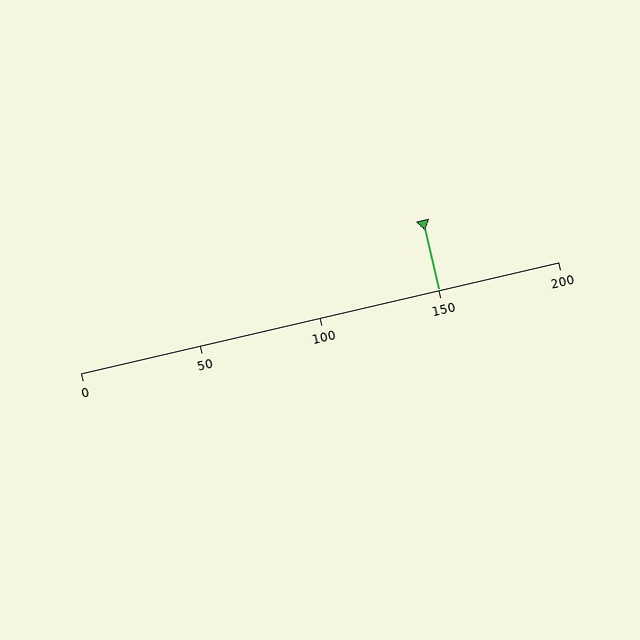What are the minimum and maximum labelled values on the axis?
The axis runs from 0 to 200.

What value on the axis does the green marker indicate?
The marker indicates approximately 150.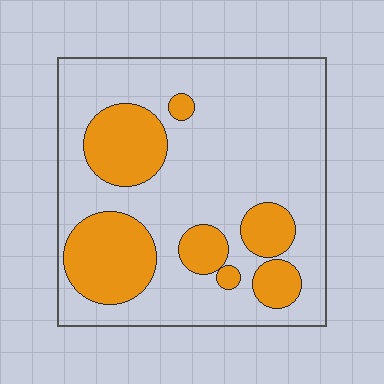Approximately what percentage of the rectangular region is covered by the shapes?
Approximately 30%.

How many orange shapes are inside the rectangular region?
7.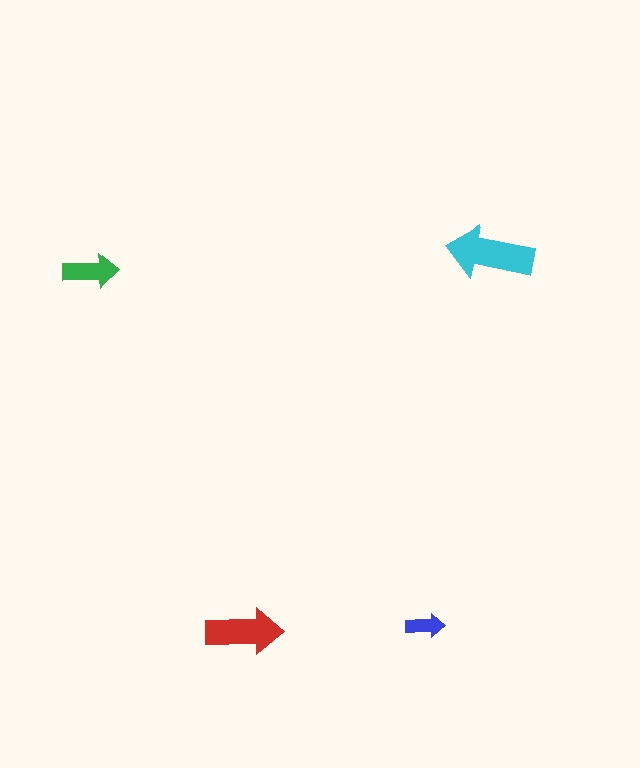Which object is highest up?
The cyan arrow is topmost.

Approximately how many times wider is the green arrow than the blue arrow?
About 1.5 times wider.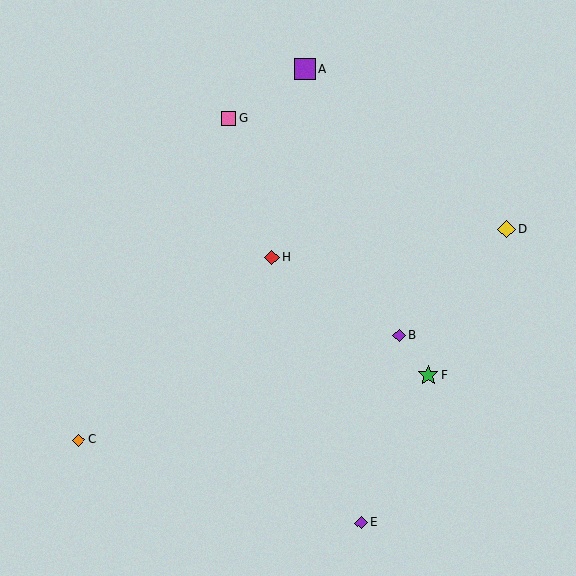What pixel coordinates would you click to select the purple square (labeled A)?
Click at (305, 69) to select the purple square A.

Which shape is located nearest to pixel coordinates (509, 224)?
The yellow diamond (labeled D) at (506, 229) is nearest to that location.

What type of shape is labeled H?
Shape H is a red diamond.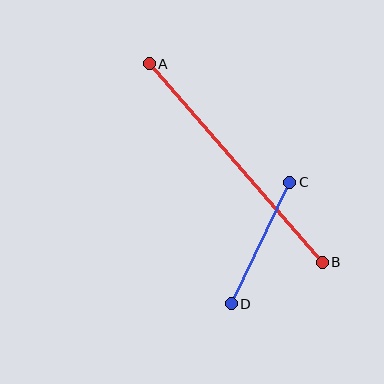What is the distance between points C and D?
The distance is approximately 135 pixels.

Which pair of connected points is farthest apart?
Points A and B are farthest apart.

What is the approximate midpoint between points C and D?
The midpoint is at approximately (261, 243) pixels.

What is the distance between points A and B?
The distance is approximately 263 pixels.